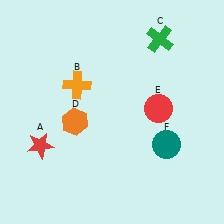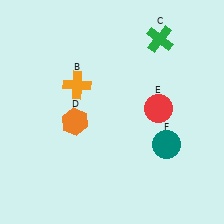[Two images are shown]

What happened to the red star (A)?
The red star (A) was removed in Image 2. It was in the bottom-left area of Image 1.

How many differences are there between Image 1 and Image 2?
There is 1 difference between the two images.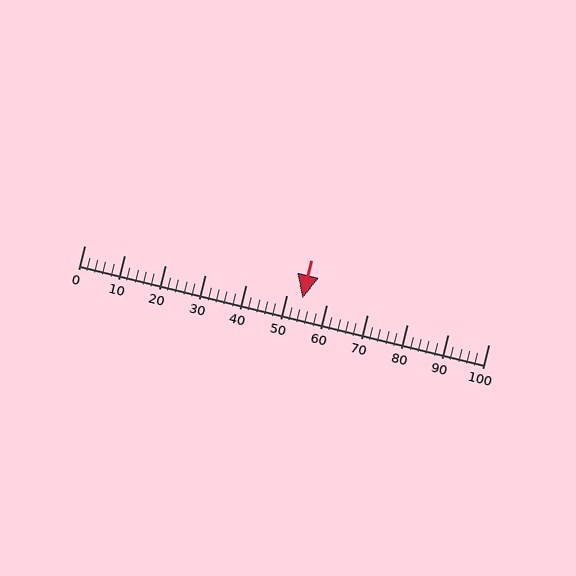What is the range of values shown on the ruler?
The ruler shows values from 0 to 100.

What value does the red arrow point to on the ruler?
The red arrow points to approximately 54.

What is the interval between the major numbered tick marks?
The major tick marks are spaced 10 units apart.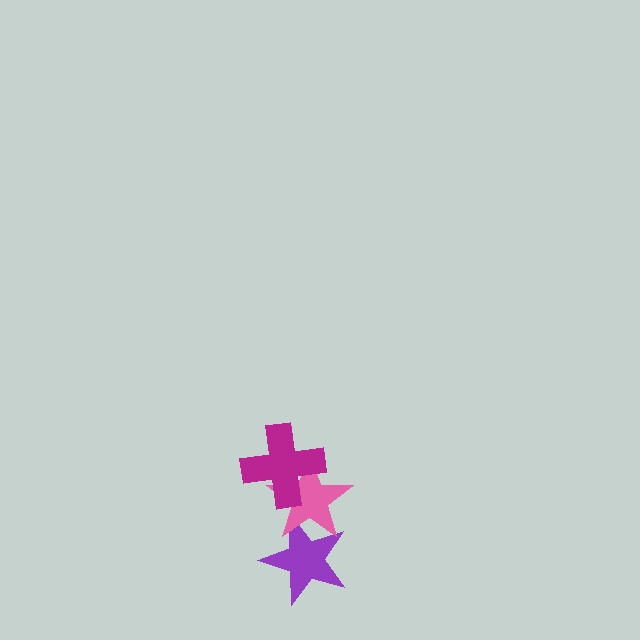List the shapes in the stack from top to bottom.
From top to bottom: the magenta cross, the pink star, the purple star.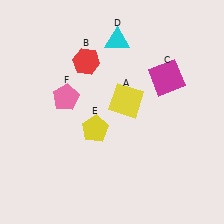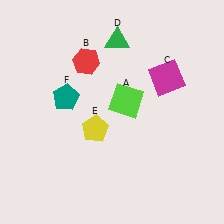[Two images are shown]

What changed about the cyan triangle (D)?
In Image 1, D is cyan. In Image 2, it changed to green.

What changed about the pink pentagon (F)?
In Image 1, F is pink. In Image 2, it changed to teal.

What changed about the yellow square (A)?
In Image 1, A is yellow. In Image 2, it changed to lime.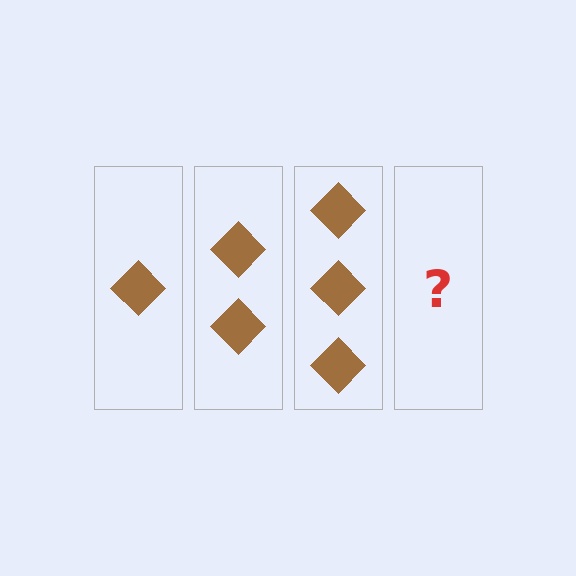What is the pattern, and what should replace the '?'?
The pattern is that each step adds one more diamond. The '?' should be 4 diamonds.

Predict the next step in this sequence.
The next step is 4 diamonds.